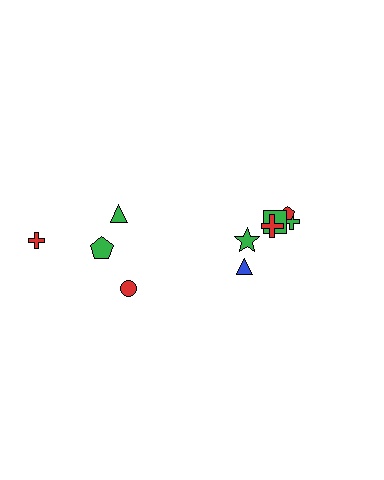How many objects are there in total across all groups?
There are 10 objects.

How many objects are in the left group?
There are 4 objects.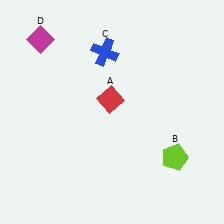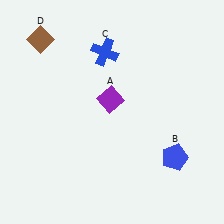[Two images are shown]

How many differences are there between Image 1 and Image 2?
There are 3 differences between the two images.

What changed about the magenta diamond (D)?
In Image 1, D is magenta. In Image 2, it changed to brown.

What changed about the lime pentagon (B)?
In Image 1, B is lime. In Image 2, it changed to blue.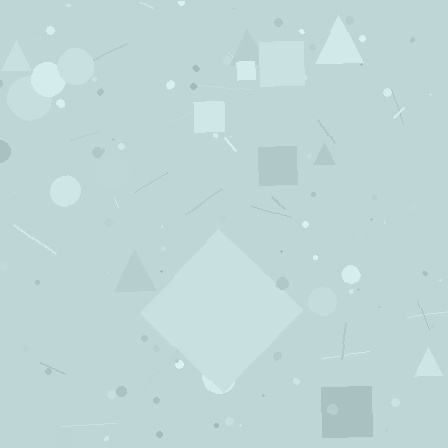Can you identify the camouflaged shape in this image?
The camouflaged shape is a diamond.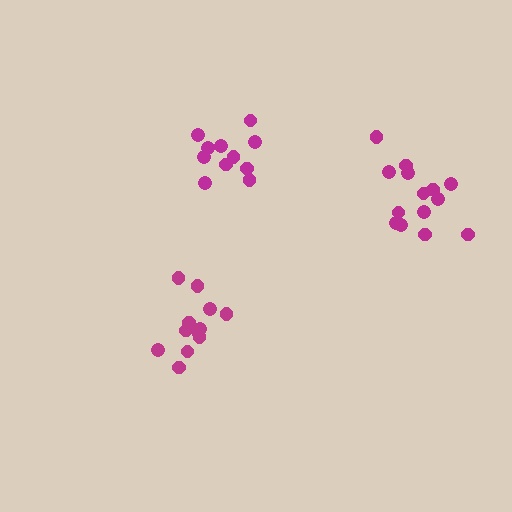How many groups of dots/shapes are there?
There are 3 groups.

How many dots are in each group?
Group 1: 11 dots, Group 2: 12 dots, Group 3: 14 dots (37 total).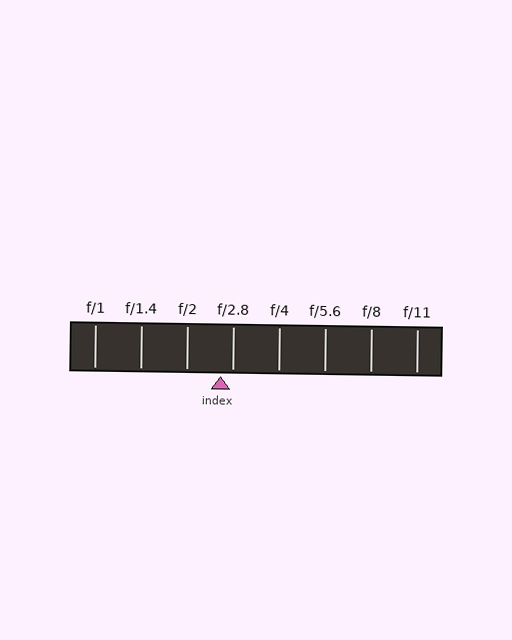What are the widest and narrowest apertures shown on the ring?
The widest aperture shown is f/1 and the narrowest is f/11.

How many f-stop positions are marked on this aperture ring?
There are 8 f-stop positions marked.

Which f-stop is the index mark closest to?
The index mark is closest to f/2.8.